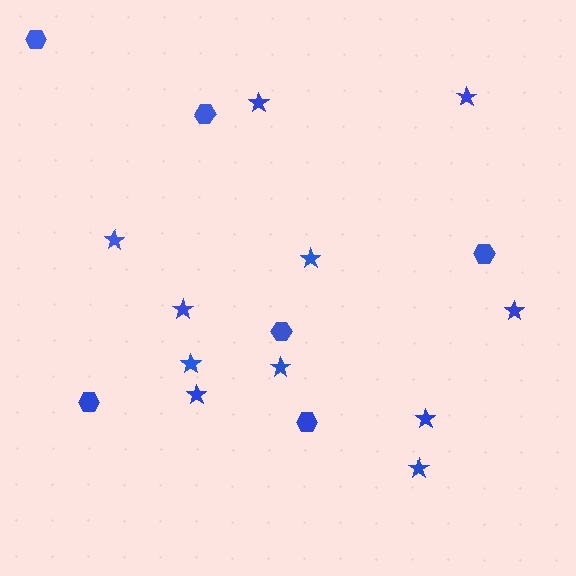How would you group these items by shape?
There are 2 groups: one group of hexagons (6) and one group of stars (11).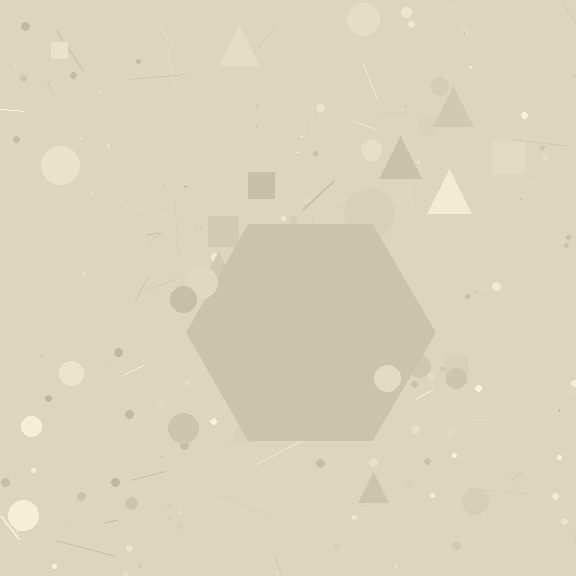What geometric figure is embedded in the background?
A hexagon is embedded in the background.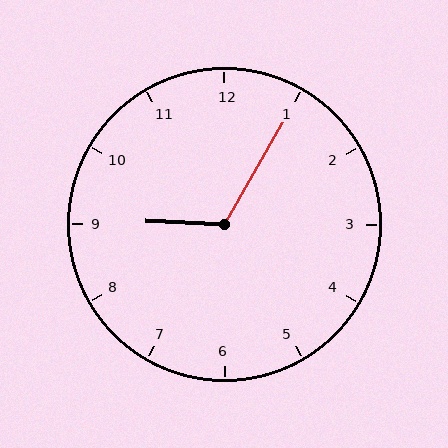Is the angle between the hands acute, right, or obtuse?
It is obtuse.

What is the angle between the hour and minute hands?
Approximately 118 degrees.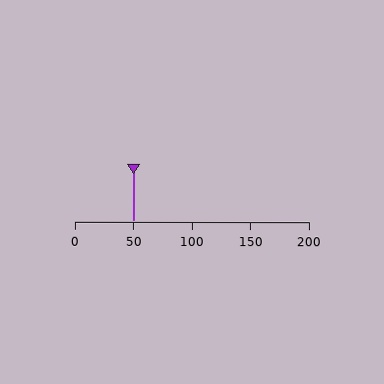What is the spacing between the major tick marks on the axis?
The major ticks are spaced 50 apart.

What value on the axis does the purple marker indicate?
The marker indicates approximately 50.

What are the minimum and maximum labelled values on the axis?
The axis runs from 0 to 200.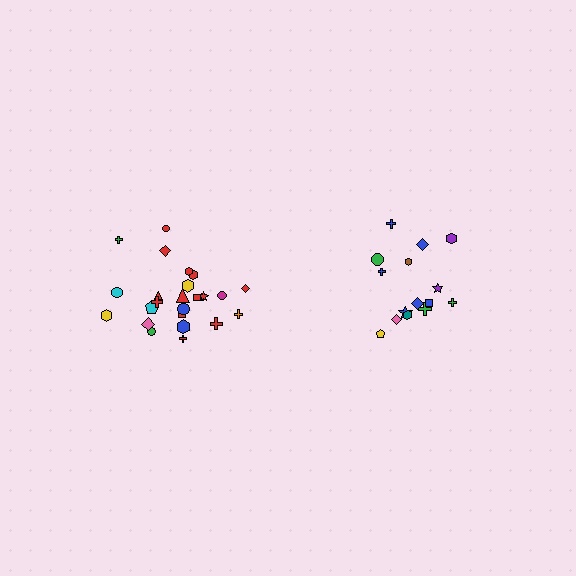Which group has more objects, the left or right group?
The left group.